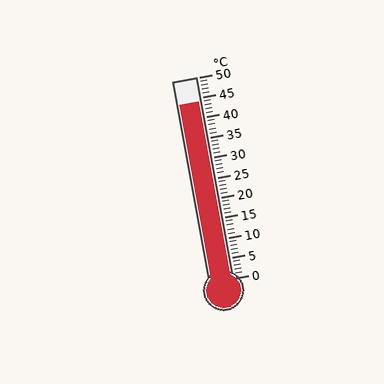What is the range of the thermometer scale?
The thermometer scale ranges from 0°C to 50°C.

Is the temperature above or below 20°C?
The temperature is above 20°C.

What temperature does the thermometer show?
The thermometer shows approximately 44°C.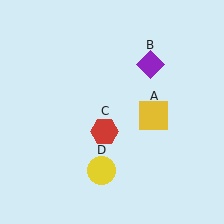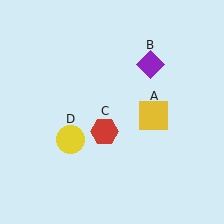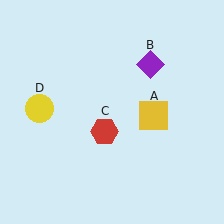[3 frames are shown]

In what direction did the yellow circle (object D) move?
The yellow circle (object D) moved up and to the left.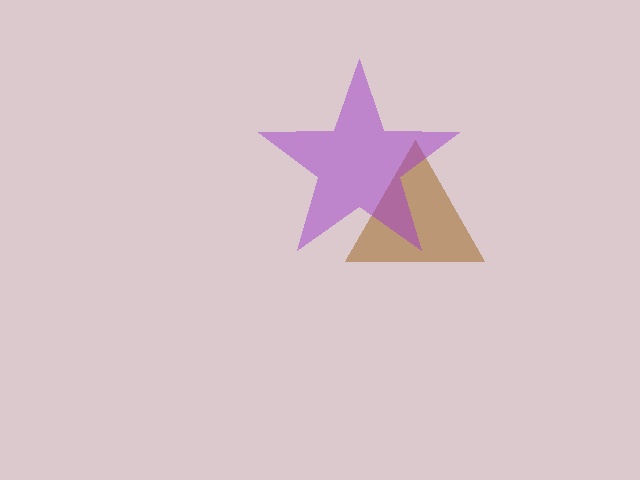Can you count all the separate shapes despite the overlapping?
Yes, there are 2 separate shapes.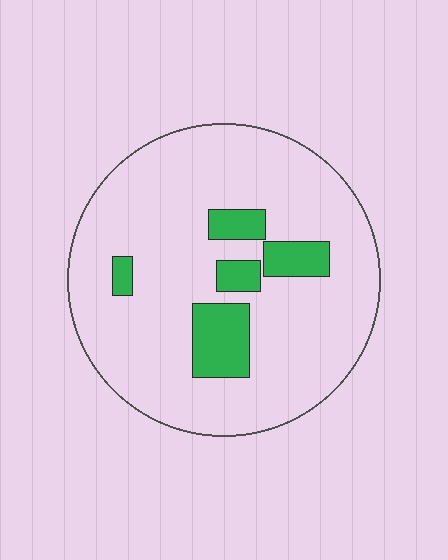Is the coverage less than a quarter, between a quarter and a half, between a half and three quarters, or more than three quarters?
Less than a quarter.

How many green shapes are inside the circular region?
5.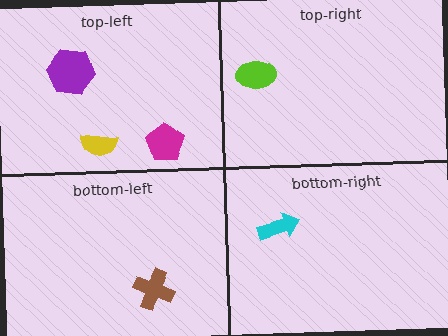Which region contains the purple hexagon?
The top-left region.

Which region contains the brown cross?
The bottom-left region.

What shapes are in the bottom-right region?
The cyan arrow.